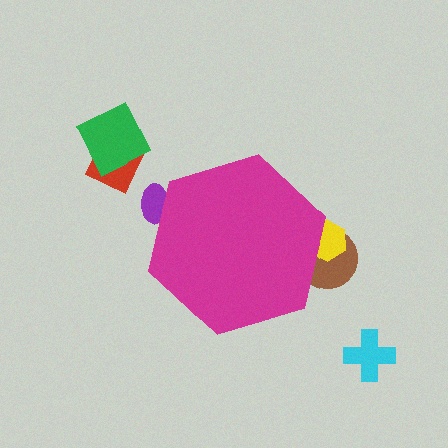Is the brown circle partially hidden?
Yes, the brown circle is partially hidden behind the magenta hexagon.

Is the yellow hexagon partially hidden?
Yes, the yellow hexagon is partially hidden behind the magenta hexagon.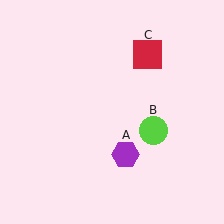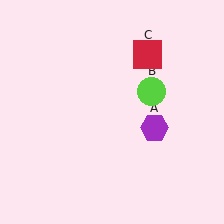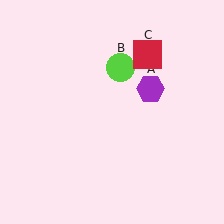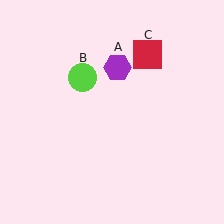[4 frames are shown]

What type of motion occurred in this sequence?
The purple hexagon (object A), lime circle (object B) rotated counterclockwise around the center of the scene.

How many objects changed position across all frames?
2 objects changed position: purple hexagon (object A), lime circle (object B).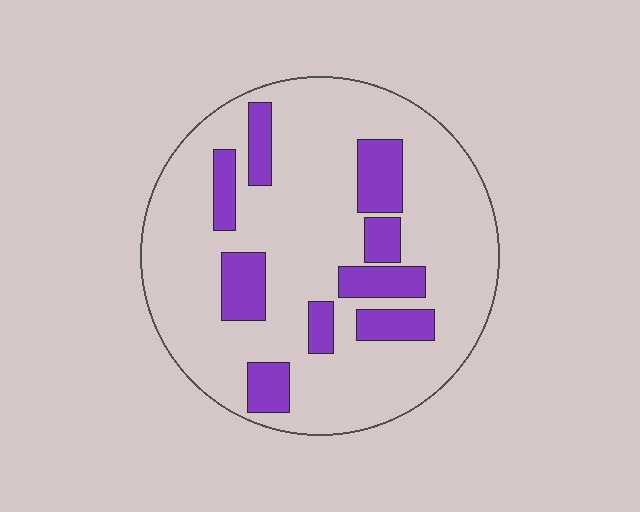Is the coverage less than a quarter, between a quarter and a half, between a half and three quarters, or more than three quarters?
Less than a quarter.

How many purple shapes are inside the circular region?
9.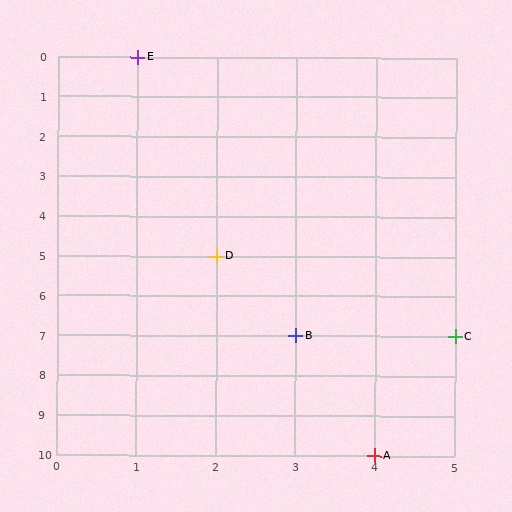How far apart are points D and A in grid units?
Points D and A are 2 columns and 5 rows apart (about 5.4 grid units diagonally).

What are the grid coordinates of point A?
Point A is at grid coordinates (4, 10).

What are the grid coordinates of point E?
Point E is at grid coordinates (1, 0).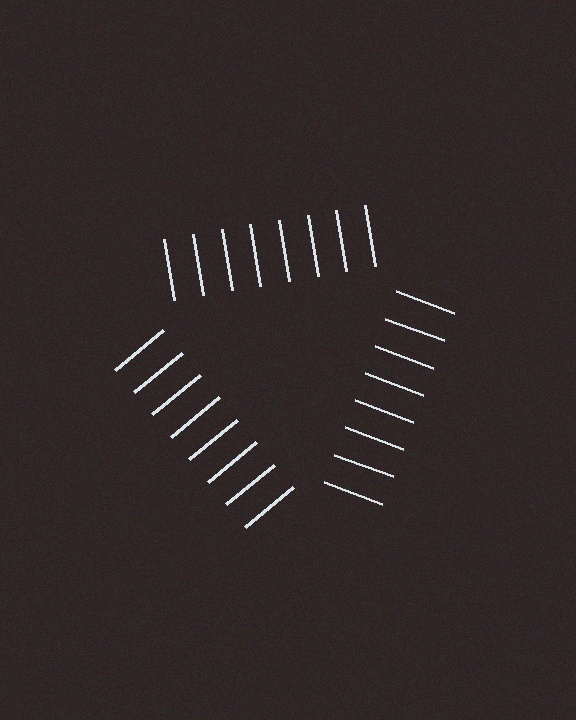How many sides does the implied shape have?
3 sides — the line-ends trace a triangle.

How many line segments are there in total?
24 — 8 along each of the 3 edges.